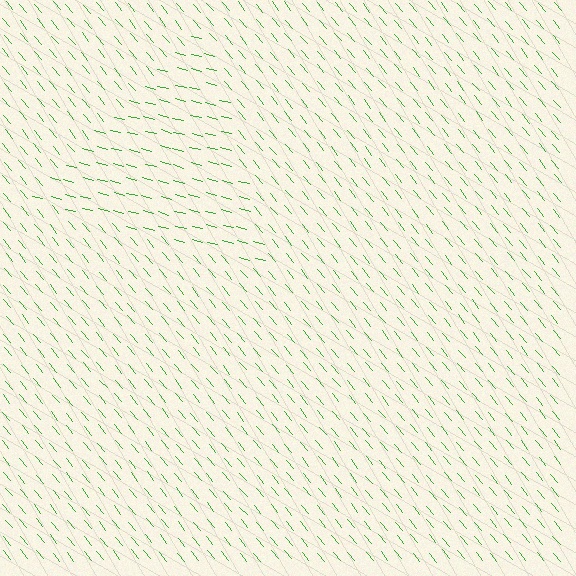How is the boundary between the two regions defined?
The boundary is defined purely by a change in line orientation (approximately 36 degrees difference). All lines are the same color and thickness.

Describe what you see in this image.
The image is filled with small green line segments. A triangle region in the image has lines oriented differently from the surrounding lines, creating a visible texture boundary.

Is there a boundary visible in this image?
Yes, there is a texture boundary formed by a change in line orientation.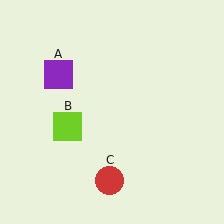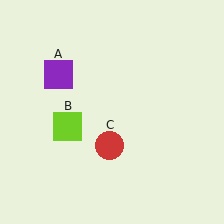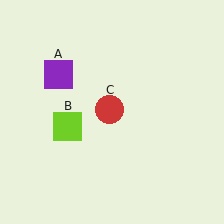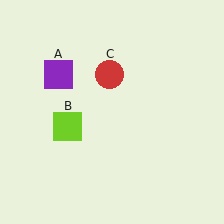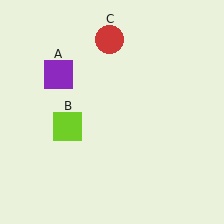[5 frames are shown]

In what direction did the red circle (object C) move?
The red circle (object C) moved up.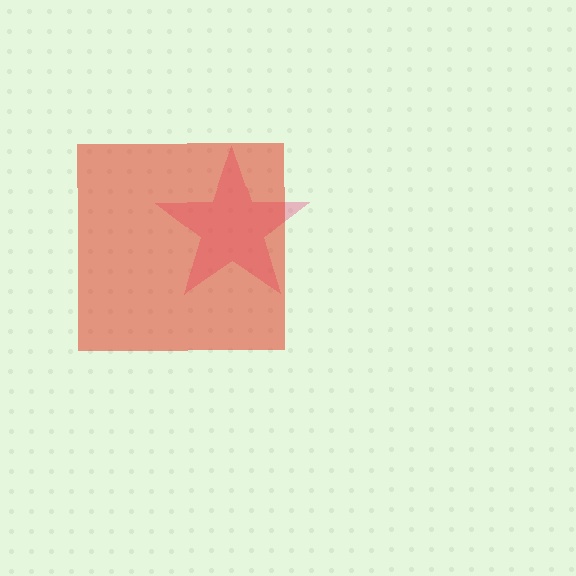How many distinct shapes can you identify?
There are 2 distinct shapes: a pink star, a red square.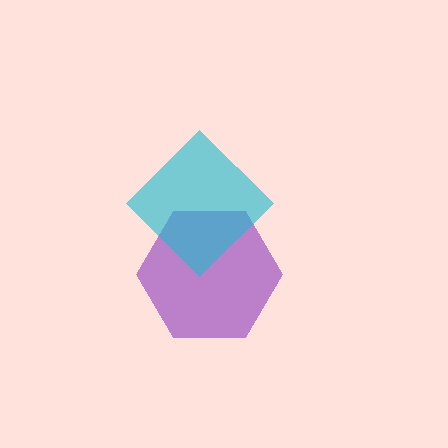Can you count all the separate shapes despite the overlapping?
Yes, there are 2 separate shapes.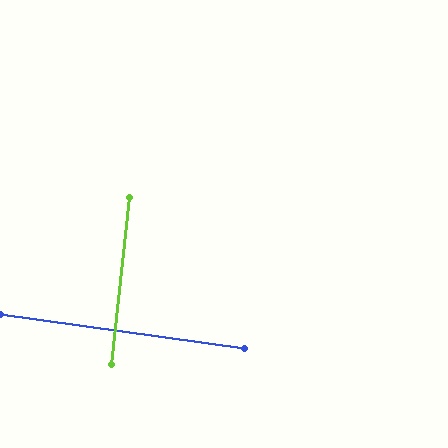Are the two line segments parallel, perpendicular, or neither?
Perpendicular — they meet at approximately 88°.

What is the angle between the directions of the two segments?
Approximately 88 degrees.